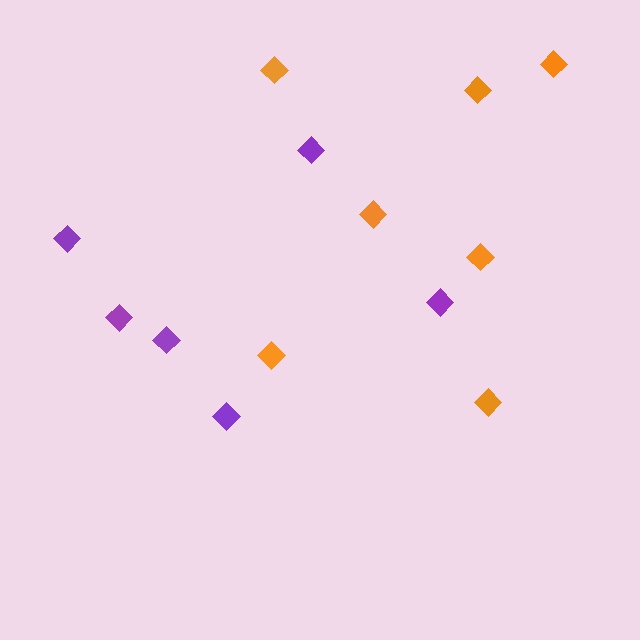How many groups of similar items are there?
There are 2 groups: one group of orange diamonds (7) and one group of purple diamonds (6).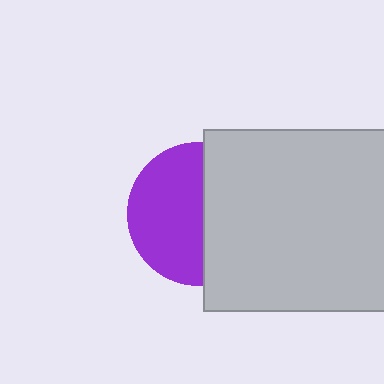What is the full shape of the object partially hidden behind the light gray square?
The partially hidden object is a purple circle.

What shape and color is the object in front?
The object in front is a light gray square.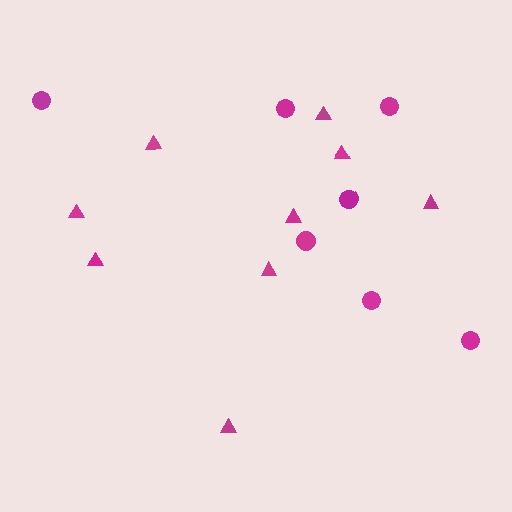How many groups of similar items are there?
There are 2 groups: one group of triangles (9) and one group of circles (7).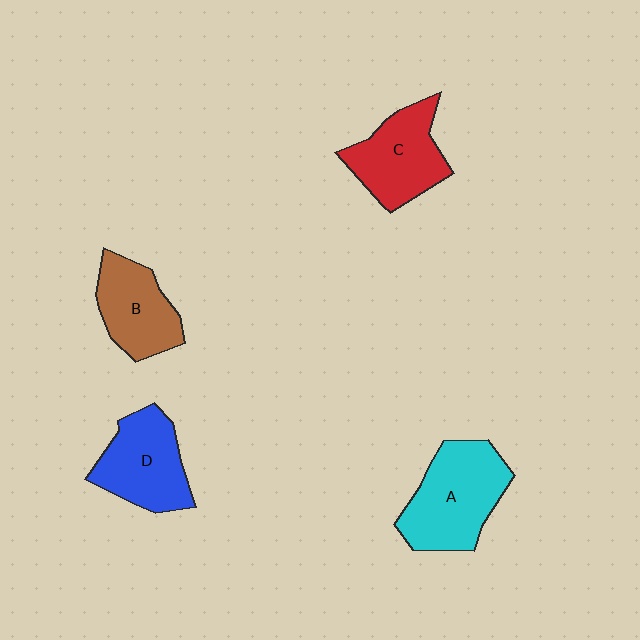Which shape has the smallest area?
Shape B (brown).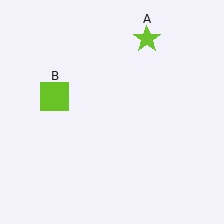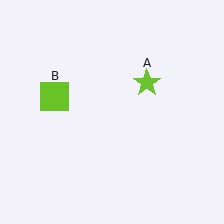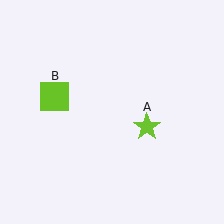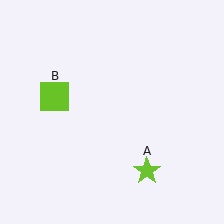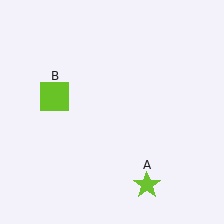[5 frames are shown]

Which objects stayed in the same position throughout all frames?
Lime square (object B) remained stationary.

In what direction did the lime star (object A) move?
The lime star (object A) moved down.